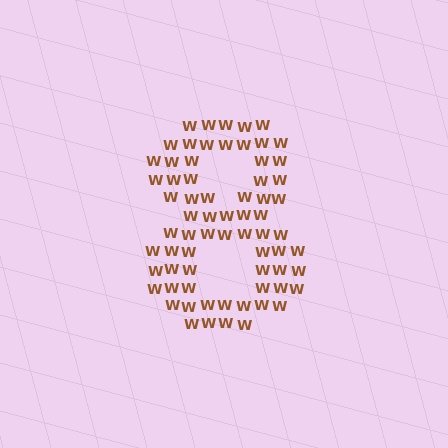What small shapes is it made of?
It is made of small letter W's.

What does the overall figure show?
The overall figure shows the digit 8.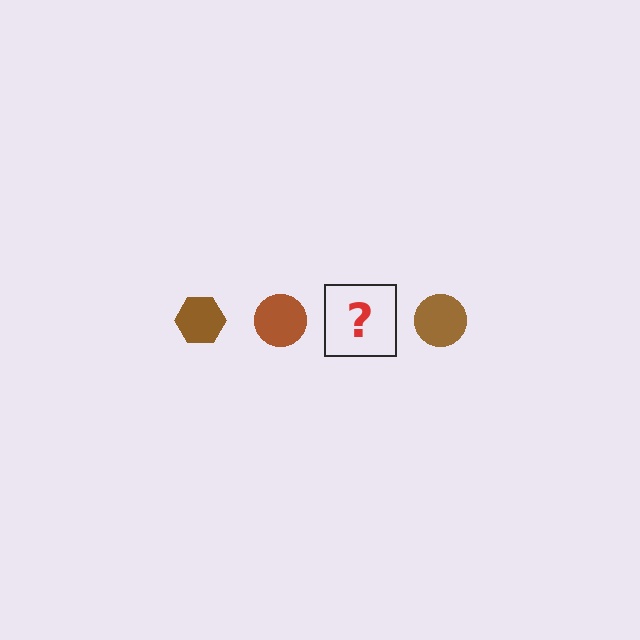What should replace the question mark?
The question mark should be replaced with a brown hexagon.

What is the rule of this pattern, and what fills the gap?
The rule is that the pattern cycles through hexagon, circle shapes in brown. The gap should be filled with a brown hexagon.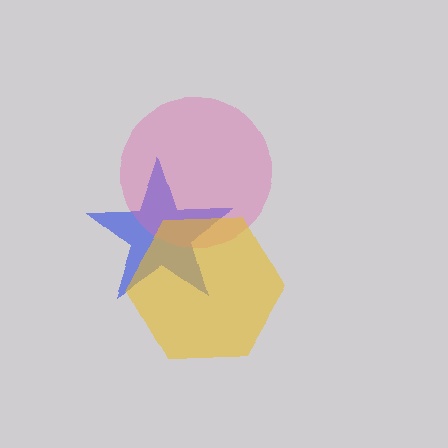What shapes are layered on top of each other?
The layered shapes are: a blue star, a pink circle, a yellow hexagon.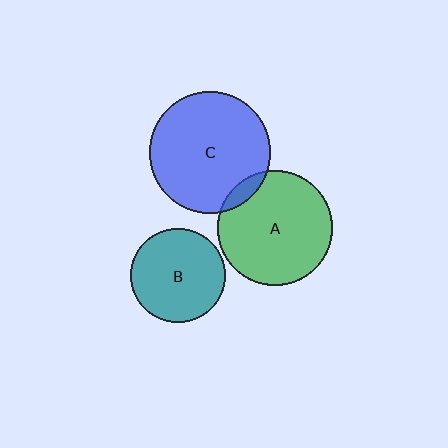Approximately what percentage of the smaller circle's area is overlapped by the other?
Approximately 10%.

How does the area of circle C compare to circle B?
Approximately 1.7 times.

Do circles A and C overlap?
Yes.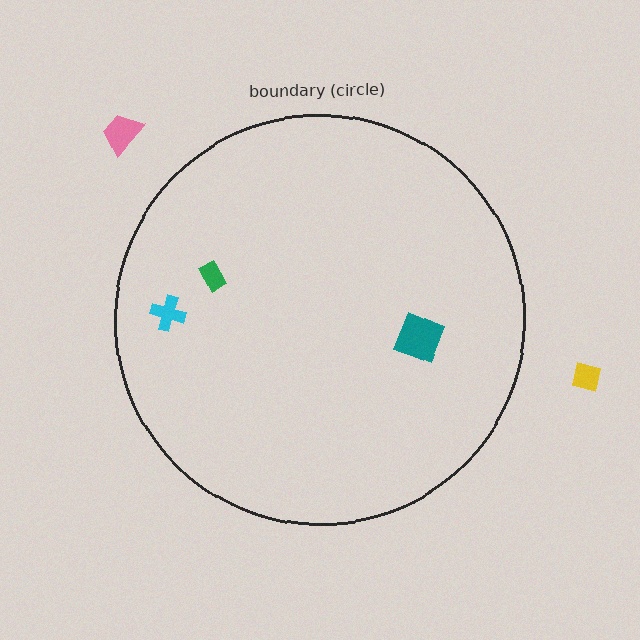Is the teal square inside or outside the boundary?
Inside.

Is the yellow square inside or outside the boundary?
Outside.